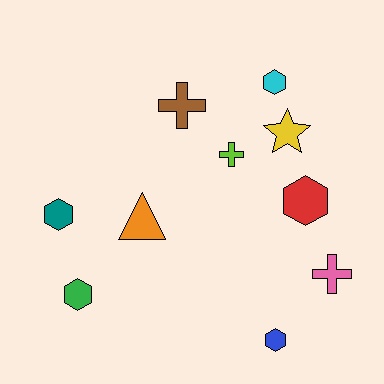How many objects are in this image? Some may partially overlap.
There are 10 objects.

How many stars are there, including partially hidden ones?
There is 1 star.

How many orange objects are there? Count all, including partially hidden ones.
There is 1 orange object.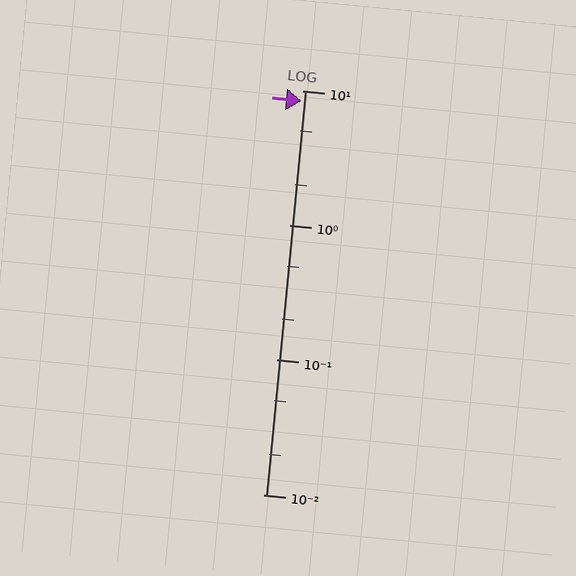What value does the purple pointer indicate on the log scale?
The pointer indicates approximately 8.3.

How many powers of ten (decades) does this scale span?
The scale spans 3 decades, from 0.01 to 10.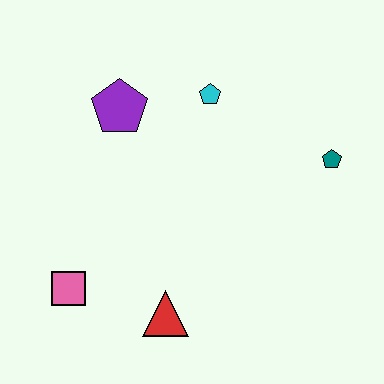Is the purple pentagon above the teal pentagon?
Yes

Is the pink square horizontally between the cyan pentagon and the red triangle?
No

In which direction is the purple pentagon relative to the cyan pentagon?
The purple pentagon is to the left of the cyan pentagon.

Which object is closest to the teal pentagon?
The cyan pentagon is closest to the teal pentagon.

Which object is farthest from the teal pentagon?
The pink square is farthest from the teal pentagon.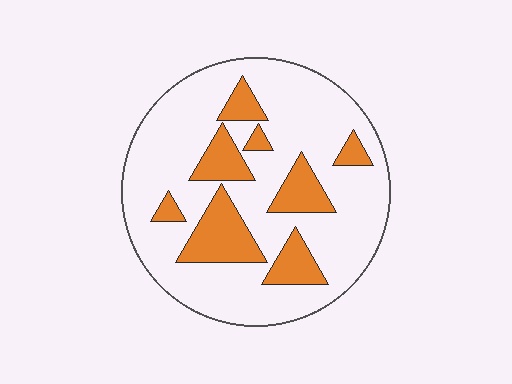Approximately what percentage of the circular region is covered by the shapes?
Approximately 25%.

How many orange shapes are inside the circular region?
8.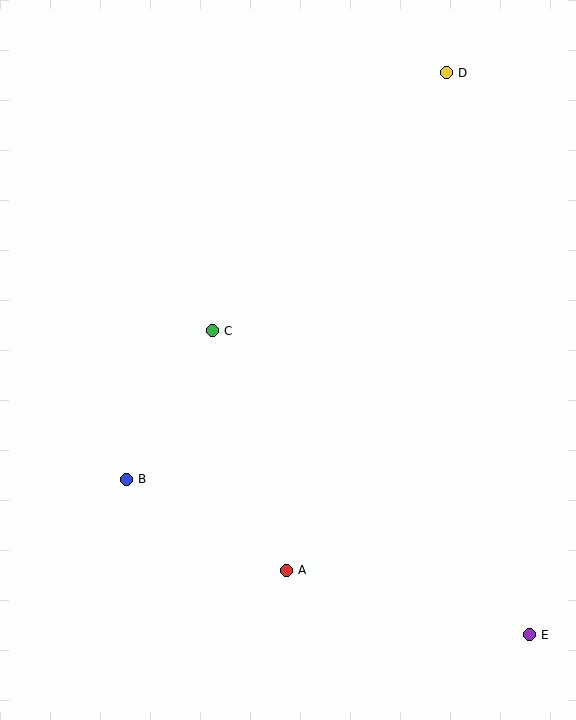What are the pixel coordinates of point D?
Point D is at (446, 73).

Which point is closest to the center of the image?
Point C at (212, 331) is closest to the center.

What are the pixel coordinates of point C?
Point C is at (212, 331).